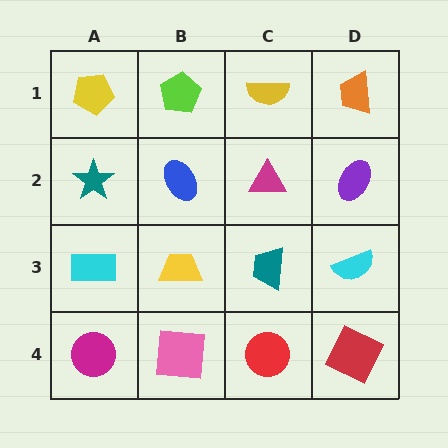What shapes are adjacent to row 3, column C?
A magenta triangle (row 2, column C), a red circle (row 4, column C), a yellow trapezoid (row 3, column B), a cyan semicircle (row 3, column D).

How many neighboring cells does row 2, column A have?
3.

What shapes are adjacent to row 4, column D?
A cyan semicircle (row 3, column D), a red circle (row 4, column C).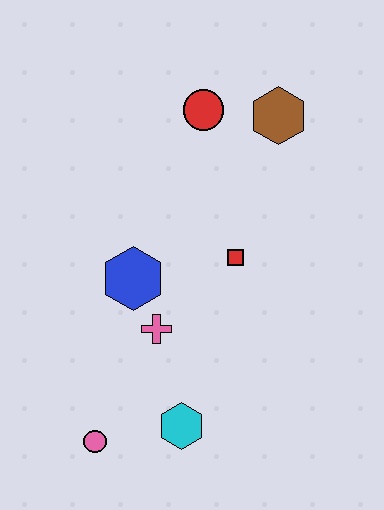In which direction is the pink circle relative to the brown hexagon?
The pink circle is below the brown hexagon.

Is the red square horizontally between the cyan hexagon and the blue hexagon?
No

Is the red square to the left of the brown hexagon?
Yes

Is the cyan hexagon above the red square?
No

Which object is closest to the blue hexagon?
The pink cross is closest to the blue hexagon.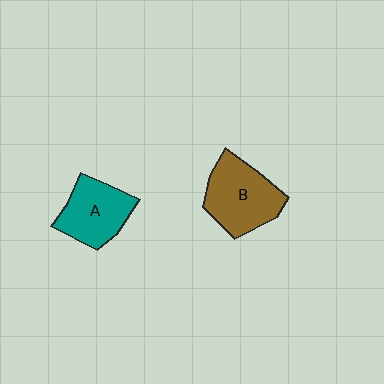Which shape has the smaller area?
Shape A (teal).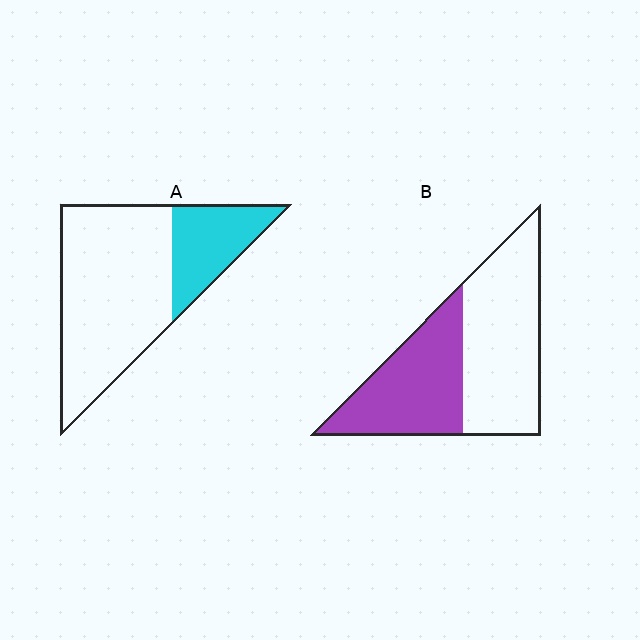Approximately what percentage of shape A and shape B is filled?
A is approximately 25% and B is approximately 45%.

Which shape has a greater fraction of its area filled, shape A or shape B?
Shape B.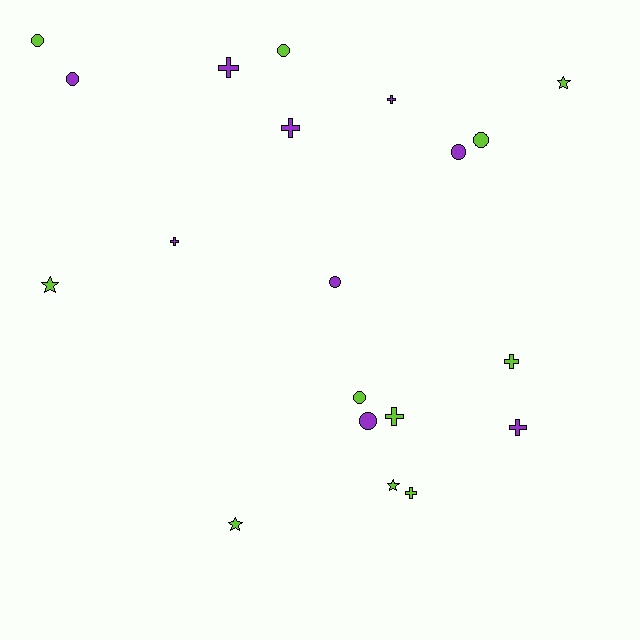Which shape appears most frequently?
Cross, with 8 objects.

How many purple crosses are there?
There are 5 purple crosses.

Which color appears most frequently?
Lime, with 11 objects.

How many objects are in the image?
There are 20 objects.